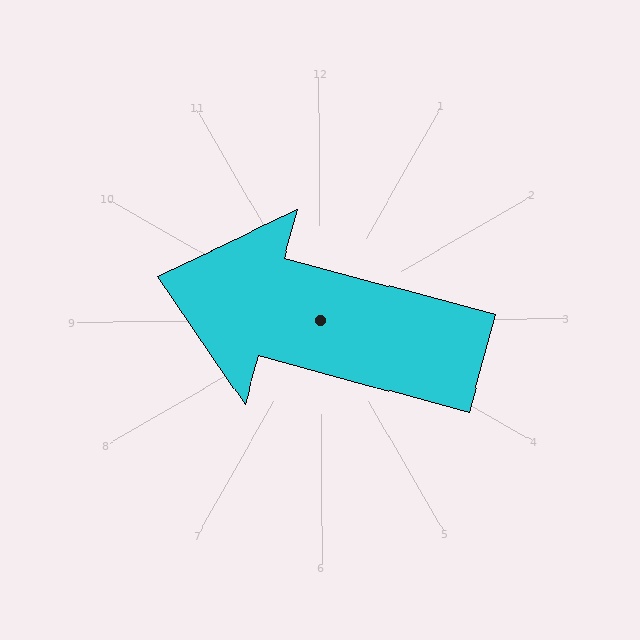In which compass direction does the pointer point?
West.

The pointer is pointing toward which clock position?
Roughly 10 o'clock.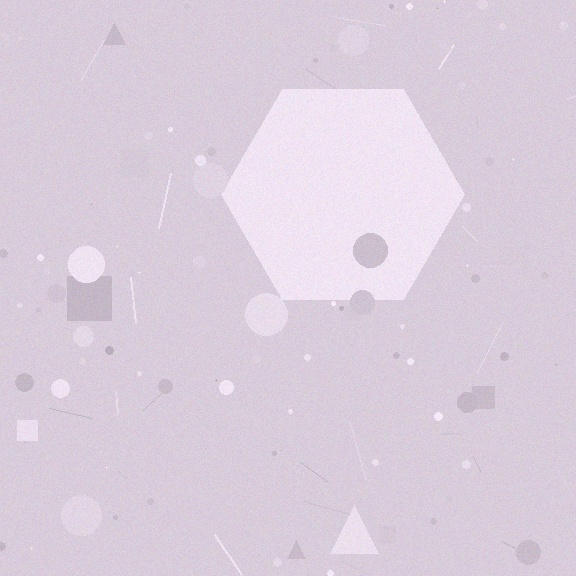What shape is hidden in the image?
A hexagon is hidden in the image.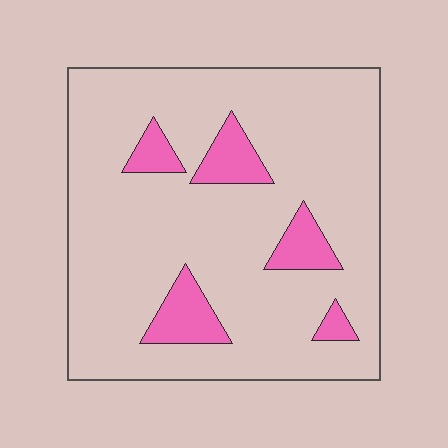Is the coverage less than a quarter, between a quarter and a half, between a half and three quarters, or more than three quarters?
Less than a quarter.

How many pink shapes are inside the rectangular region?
5.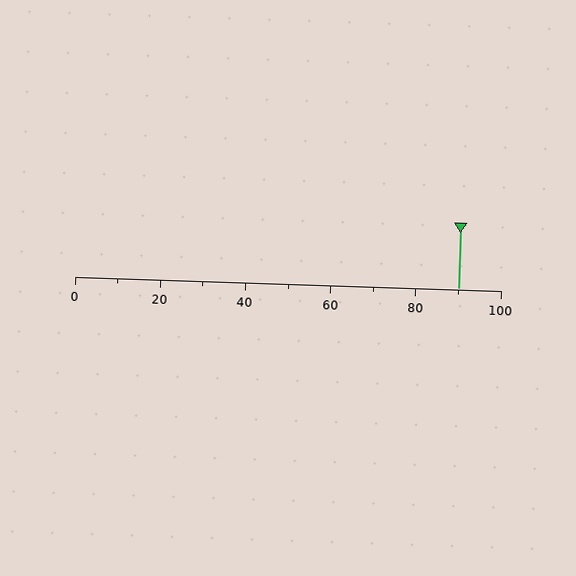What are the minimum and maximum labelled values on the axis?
The axis runs from 0 to 100.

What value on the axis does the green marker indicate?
The marker indicates approximately 90.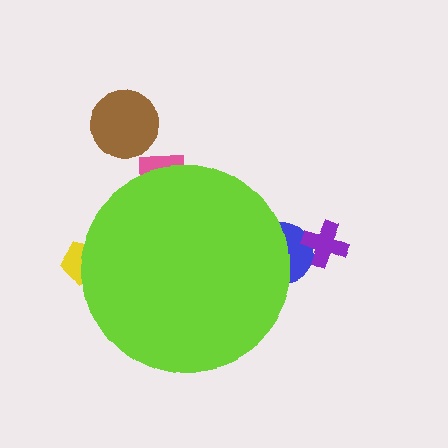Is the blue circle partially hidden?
Yes, the blue circle is partially hidden behind the lime circle.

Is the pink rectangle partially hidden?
Yes, the pink rectangle is partially hidden behind the lime circle.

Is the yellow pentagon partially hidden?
Yes, the yellow pentagon is partially hidden behind the lime circle.